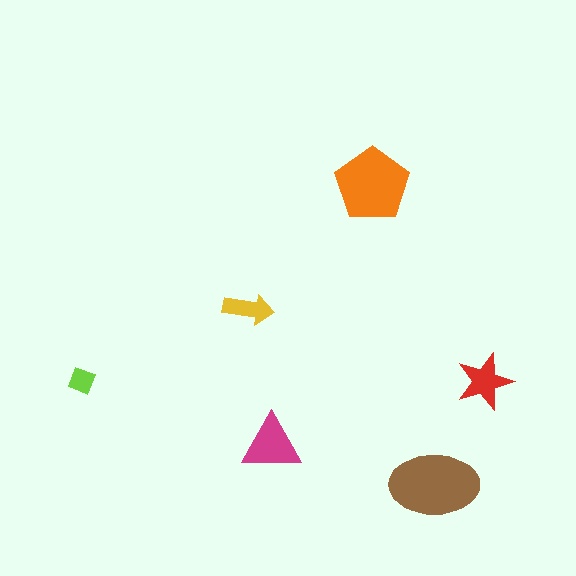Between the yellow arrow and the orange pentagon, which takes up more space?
The orange pentagon.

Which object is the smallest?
The lime diamond.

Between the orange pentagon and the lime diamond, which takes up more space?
The orange pentagon.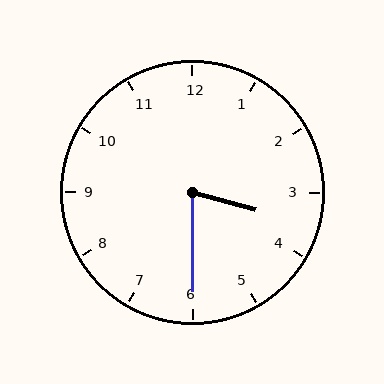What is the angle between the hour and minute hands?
Approximately 75 degrees.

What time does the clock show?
3:30.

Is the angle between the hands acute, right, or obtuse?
It is acute.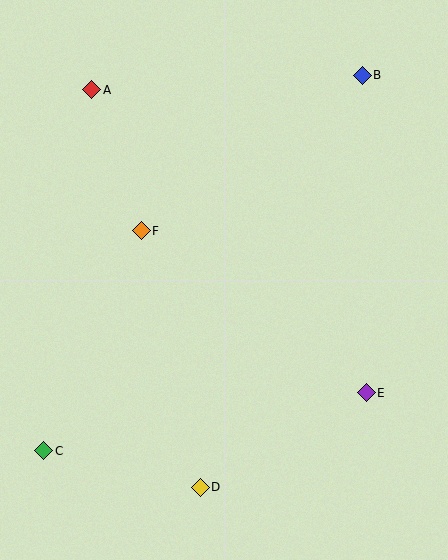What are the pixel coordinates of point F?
Point F is at (141, 231).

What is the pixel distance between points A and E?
The distance between A and E is 409 pixels.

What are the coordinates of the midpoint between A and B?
The midpoint between A and B is at (227, 83).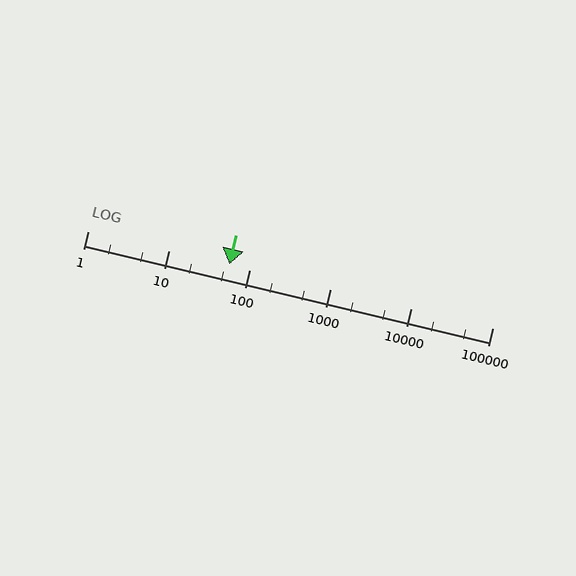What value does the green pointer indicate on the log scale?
The pointer indicates approximately 56.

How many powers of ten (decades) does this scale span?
The scale spans 5 decades, from 1 to 100000.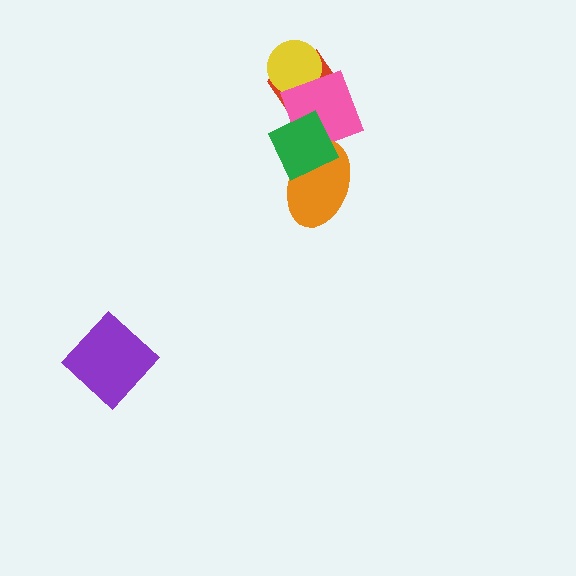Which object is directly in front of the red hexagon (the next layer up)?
The yellow circle is directly in front of the red hexagon.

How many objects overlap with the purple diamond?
0 objects overlap with the purple diamond.